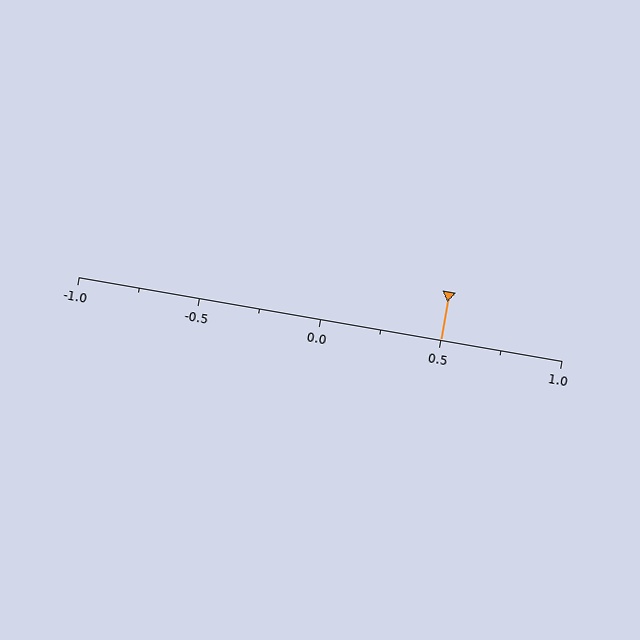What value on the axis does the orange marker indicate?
The marker indicates approximately 0.5.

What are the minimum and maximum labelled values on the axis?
The axis runs from -1.0 to 1.0.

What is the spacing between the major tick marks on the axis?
The major ticks are spaced 0.5 apart.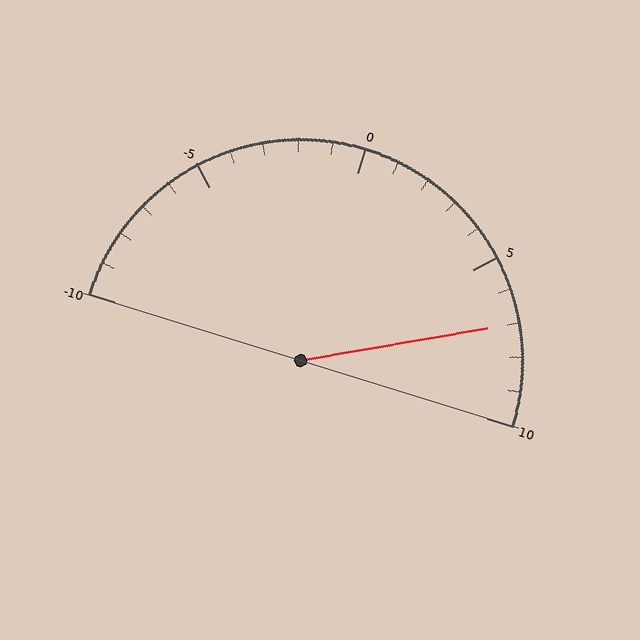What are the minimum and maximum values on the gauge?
The gauge ranges from -10 to 10.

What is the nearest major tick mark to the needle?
The nearest major tick mark is 5.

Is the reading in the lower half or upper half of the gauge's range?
The reading is in the upper half of the range (-10 to 10).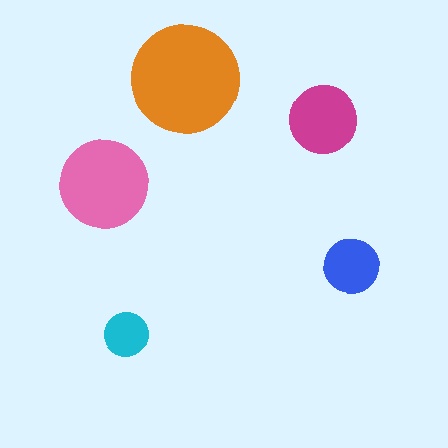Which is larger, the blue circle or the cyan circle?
The blue one.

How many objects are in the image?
There are 5 objects in the image.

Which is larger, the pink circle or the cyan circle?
The pink one.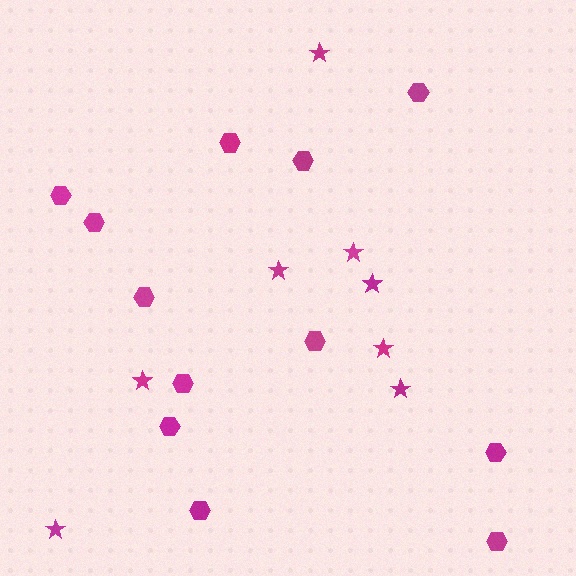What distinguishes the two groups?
There are 2 groups: one group of hexagons (12) and one group of stars (8).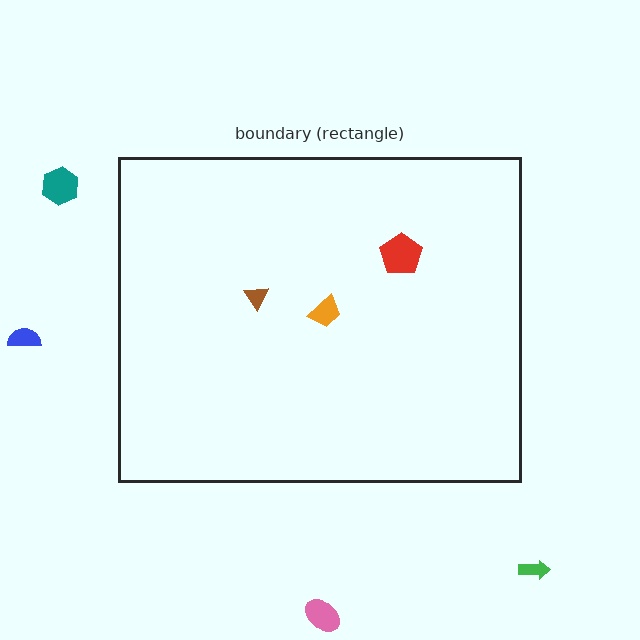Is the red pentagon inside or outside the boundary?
Inside.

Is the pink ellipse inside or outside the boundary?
Outside.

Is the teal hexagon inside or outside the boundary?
Outside.